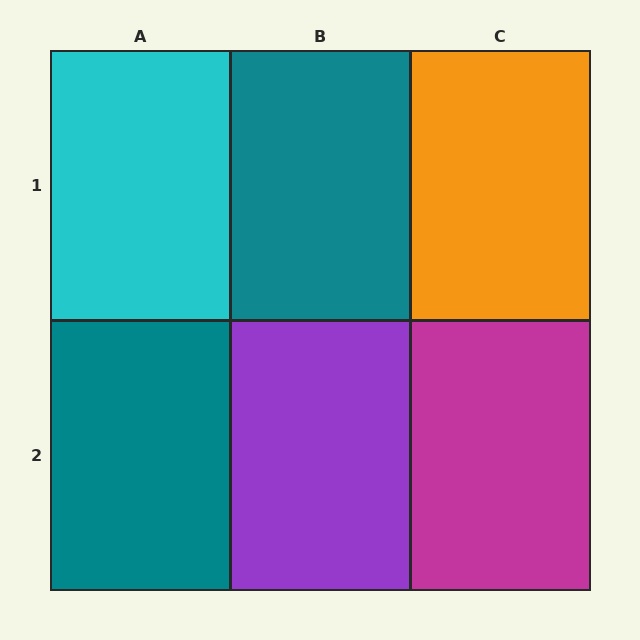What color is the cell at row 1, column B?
Teal.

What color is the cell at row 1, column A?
Cyan.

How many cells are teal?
2 cells are teal.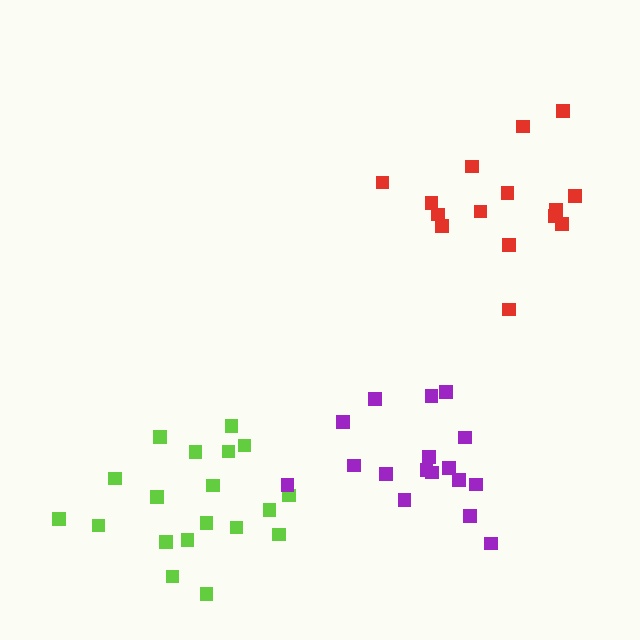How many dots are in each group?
Group 1: 19 dots, Group 2: 17 dots, Group 3: 15 dots (51 total).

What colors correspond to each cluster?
The clusters are colored: lime, purple, red.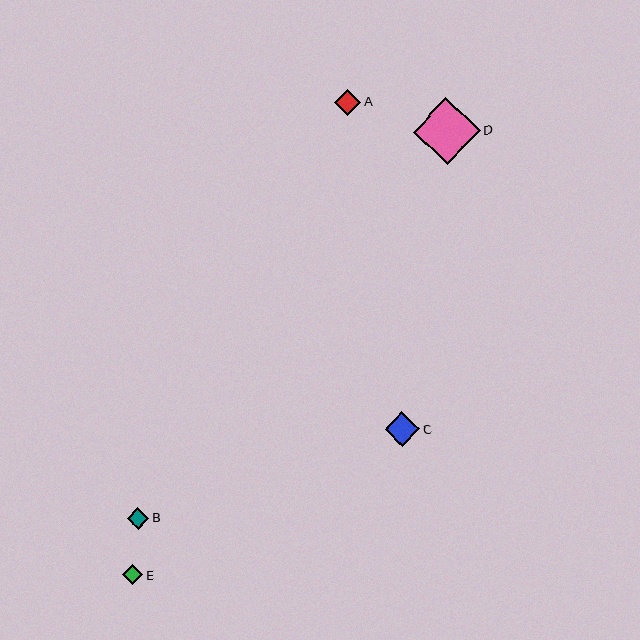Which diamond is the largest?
Diamond D is the largest with a size of approximately 67 pixels.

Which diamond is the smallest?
Diamond E is the smallest with a size of approximately 20 pixels.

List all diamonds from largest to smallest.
From largest to smallest: D, C, A, B, E.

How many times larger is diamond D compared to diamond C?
Diamond D is approximately 1.9 times the size of diamond C.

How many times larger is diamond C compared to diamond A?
Diamond C is approximately 1.3 times the size of diamond A.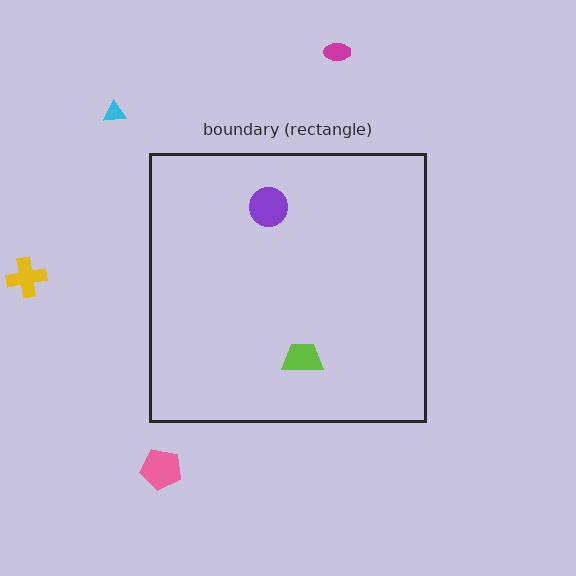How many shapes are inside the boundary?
2 inside, 4 outside.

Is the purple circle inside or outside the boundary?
Inside.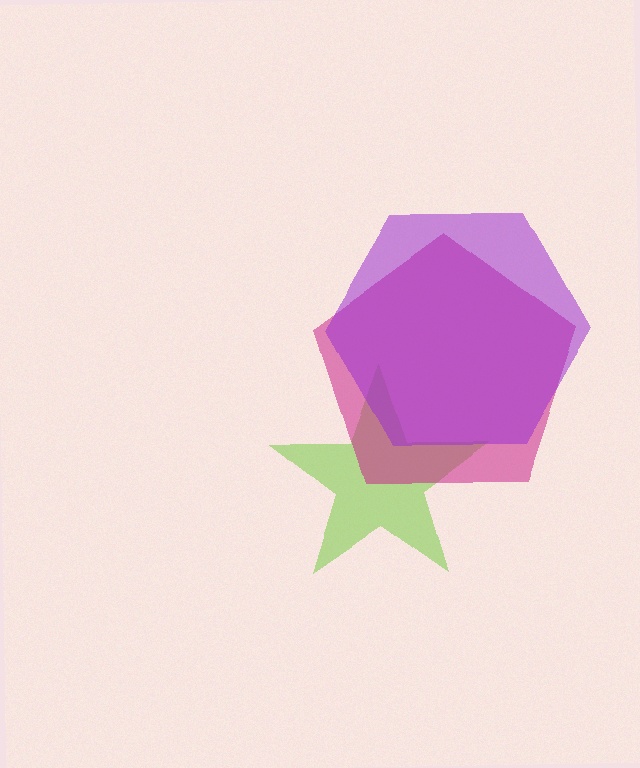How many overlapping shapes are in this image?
There are 3 overlapping shapes in the image.